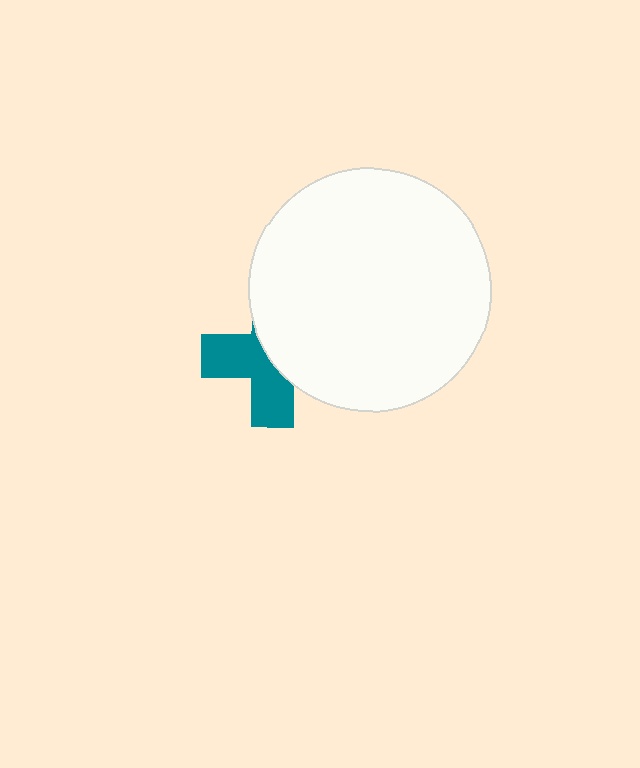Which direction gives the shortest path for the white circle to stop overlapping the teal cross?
Moving right gives the shortest separation.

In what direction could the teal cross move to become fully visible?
The teal cross could move left. That would shift it out from behind the white circle entirely.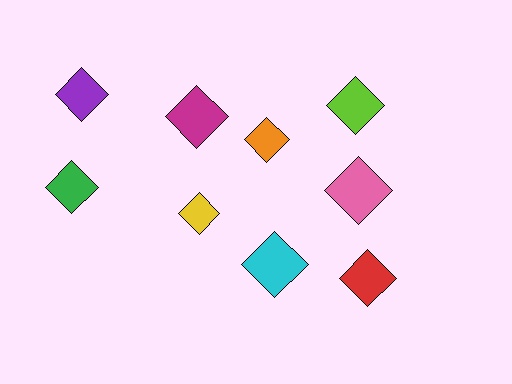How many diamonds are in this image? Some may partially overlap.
There are 9 diamonds.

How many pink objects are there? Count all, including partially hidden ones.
There is 1 pink object.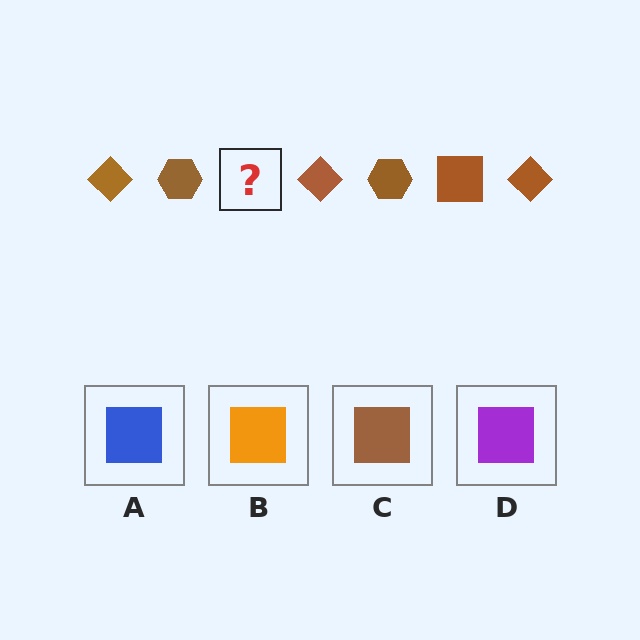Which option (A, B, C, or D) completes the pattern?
C.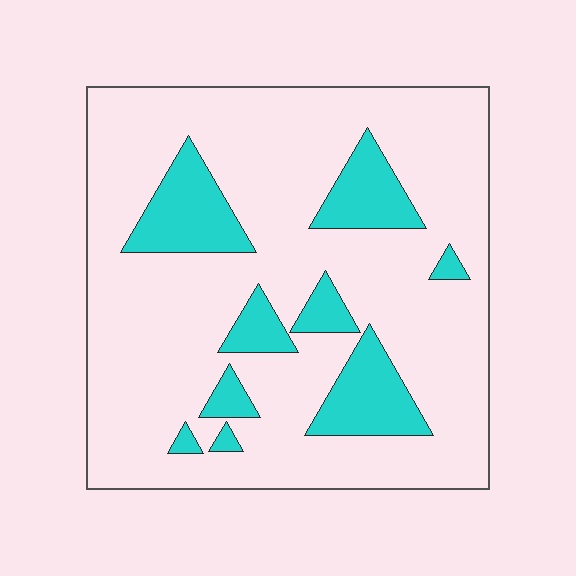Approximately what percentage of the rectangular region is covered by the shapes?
Approximately 20%.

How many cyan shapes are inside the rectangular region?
9.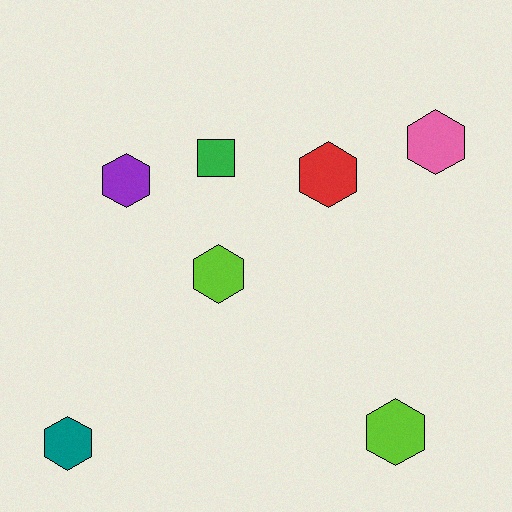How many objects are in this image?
There are 7 objects.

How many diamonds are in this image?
There are no diamonds.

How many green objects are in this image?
There is 1 green object.